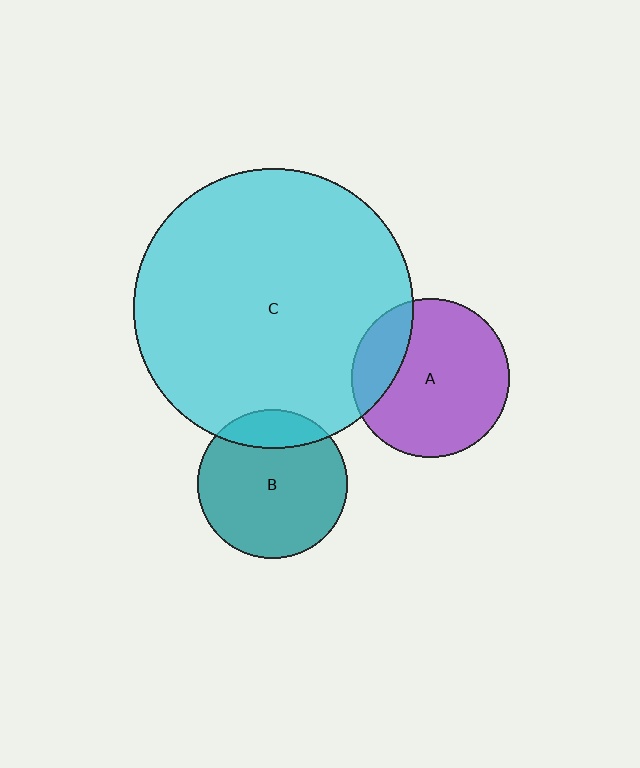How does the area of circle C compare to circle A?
Approximately 3.1 times.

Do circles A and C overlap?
Yes.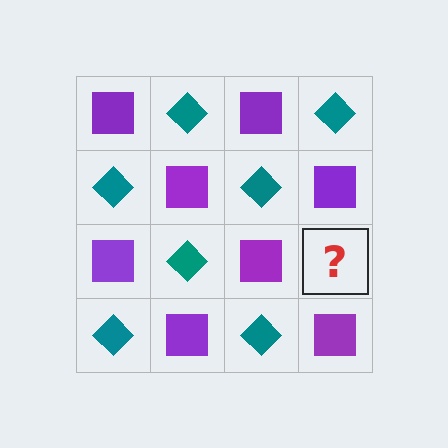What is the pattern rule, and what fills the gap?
The rule is that it alternates purple square and teal diamond in a checkerboard pattern. The gap should be filled with a teal diamond.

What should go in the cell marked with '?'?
The missing cell should contain a teal diamond.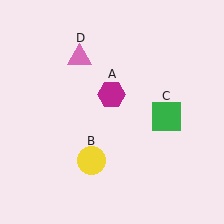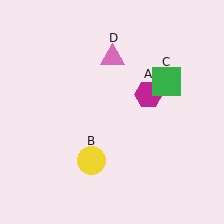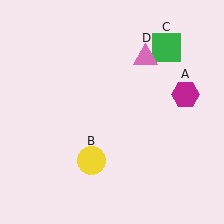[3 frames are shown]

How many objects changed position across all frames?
3 objects changed position: magenta hexagon (object A), green square (object C), pink triangle (object D).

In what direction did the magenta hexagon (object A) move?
The magenta hexagon (object A) moved right.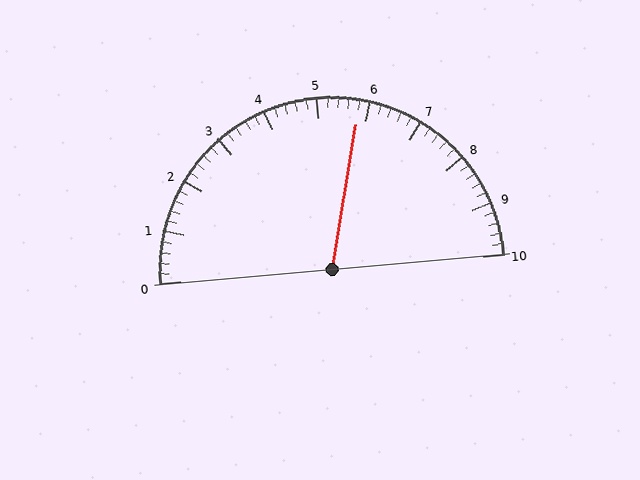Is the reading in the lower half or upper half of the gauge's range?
The reading is in the upper half of the range (0 to 10).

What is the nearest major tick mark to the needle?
The nearest major tick mark is 6.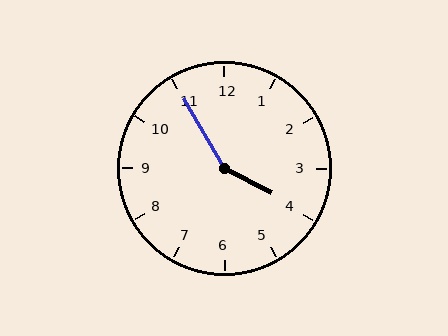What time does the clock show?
3:55.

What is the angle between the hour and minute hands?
Approximately 148 degrees.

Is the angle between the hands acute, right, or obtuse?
It is obtuse.